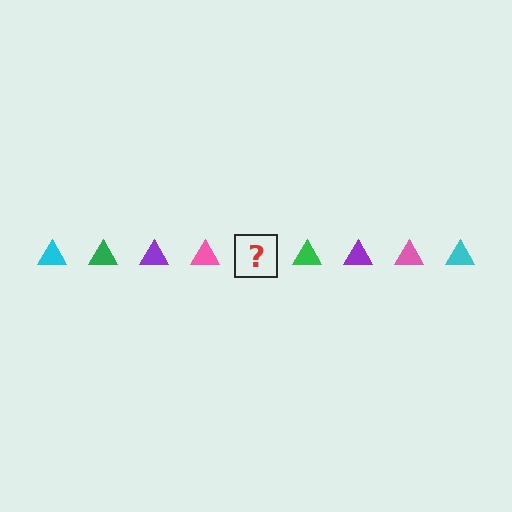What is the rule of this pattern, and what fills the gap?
The rule is that the pattern cycles through cyan, green, purple, pink triangles. The gap should be filled with a cyan triangle.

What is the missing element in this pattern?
The missing element is a cyan triangle.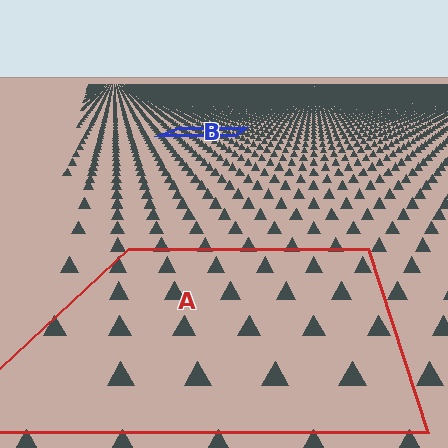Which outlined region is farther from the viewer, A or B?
Region B is farther from the viewer — the texture elements inside it appear smaller and more densely packed.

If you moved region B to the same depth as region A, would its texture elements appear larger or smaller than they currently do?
They would appear larger. At a closer depth, the same texture elements are projected at a bigger on-screen size.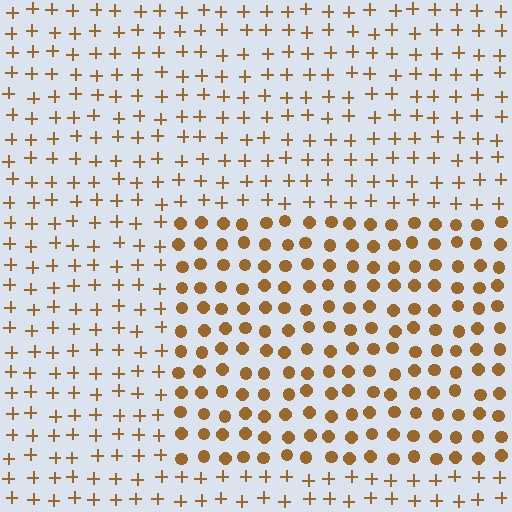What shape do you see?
I see a rectangle.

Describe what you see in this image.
The image is filled with small brown elements arranged in a uniform grid. A rectangle-shaped region contains circles, while the surrounding area contains plus signs. The boundary is defined purely by the change in element shape.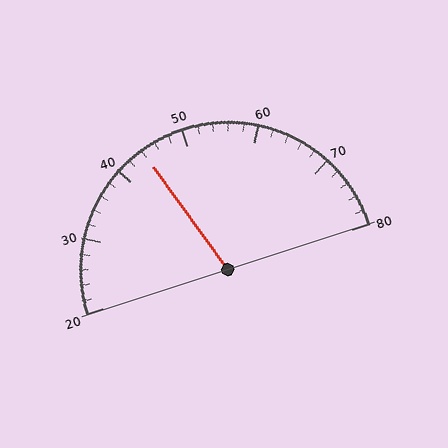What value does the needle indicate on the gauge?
The needle indicates approximately 44.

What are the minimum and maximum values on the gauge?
The gauge ranges from 20 to 80.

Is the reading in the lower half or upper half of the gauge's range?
The reading is in the lower half of the range (20 to 80).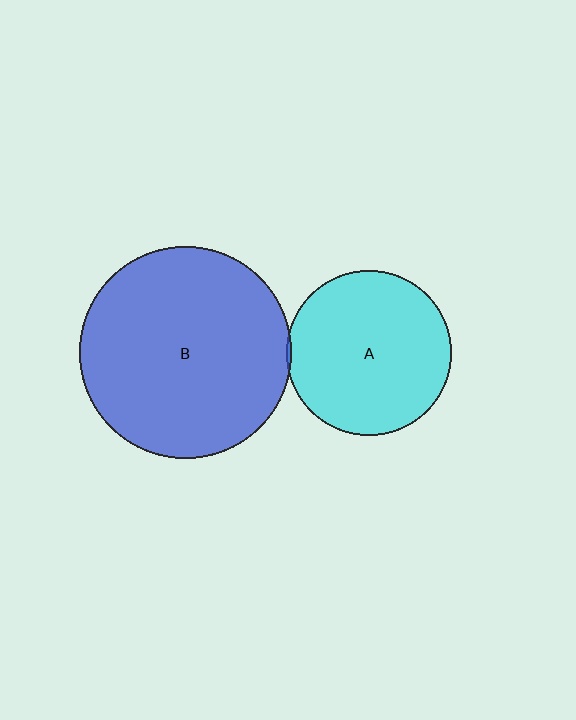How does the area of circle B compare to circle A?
Approximately 1.6 times.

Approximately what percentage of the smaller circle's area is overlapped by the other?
Approximately 5%.